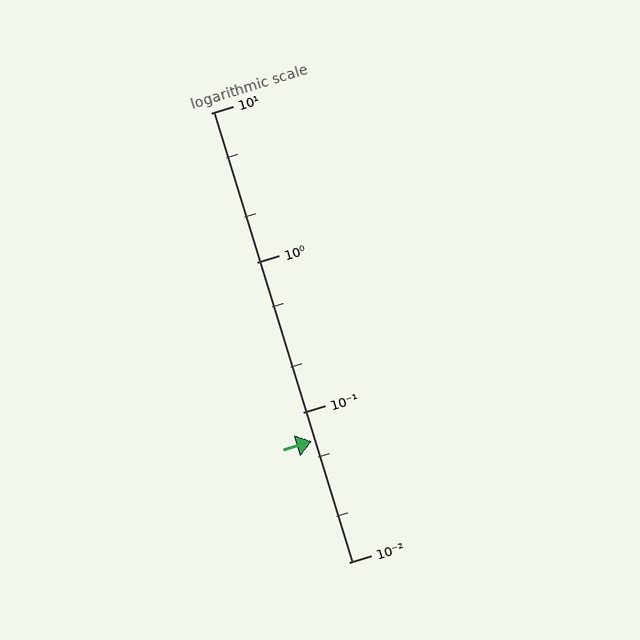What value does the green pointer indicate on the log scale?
The pointer indicates approximately 0.064.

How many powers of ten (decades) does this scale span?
The scale spans 3 decades, from 0.01 to 10.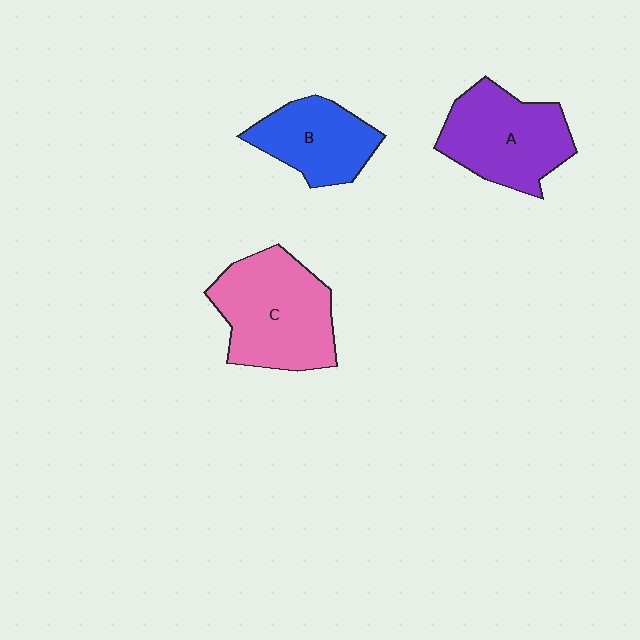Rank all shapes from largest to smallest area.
From largest to smallest: C (pink), A (purple), B (blue).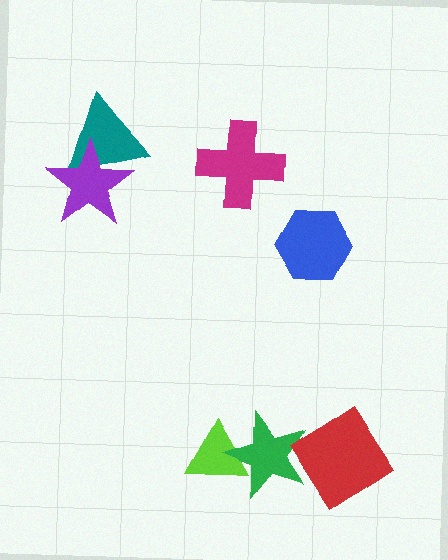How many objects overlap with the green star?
2 objects overlap with the green star.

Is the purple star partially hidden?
No, no other shape covers it.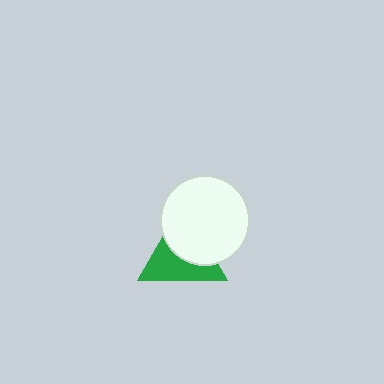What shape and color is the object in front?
The object in front is a white circle.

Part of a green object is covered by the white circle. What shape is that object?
It is a triangle.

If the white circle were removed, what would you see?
You would see the complete green triangle.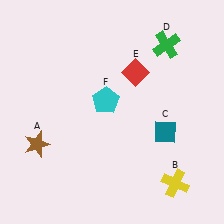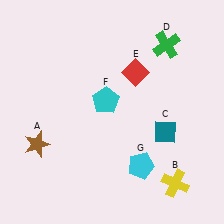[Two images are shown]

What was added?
A cyan pentagon (G) was added in Image 2.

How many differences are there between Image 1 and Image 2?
There is 1 difference between the two images.